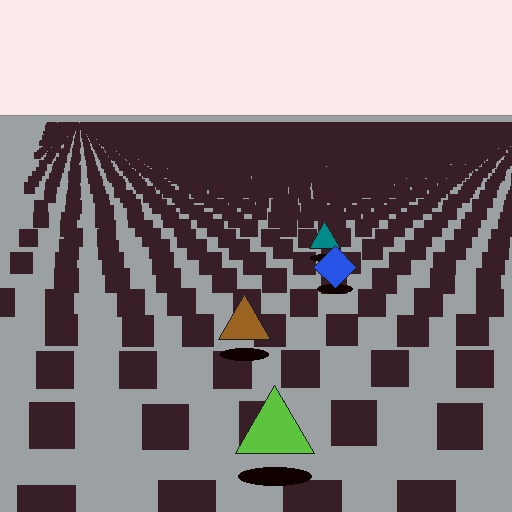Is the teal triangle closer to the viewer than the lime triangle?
No. The lime triangle is closer — you can tell from the texture gradient: the ground texture is coarser near it.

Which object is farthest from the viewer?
The teal triangle is farthest from the viewer. It appears smaller and the ground texture around it is denser.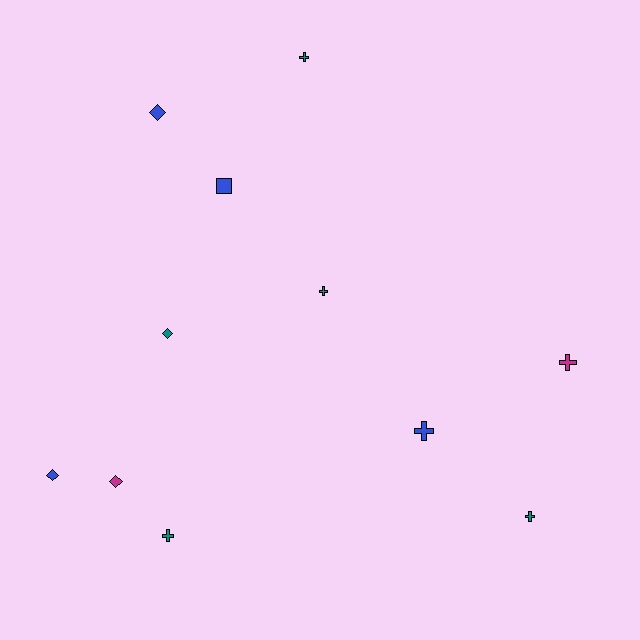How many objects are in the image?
There are 11 objects.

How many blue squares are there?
There is 1 blue square.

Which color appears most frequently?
Teal, with 5 objects.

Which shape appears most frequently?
Cross, with 6 objects.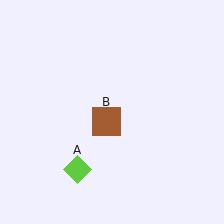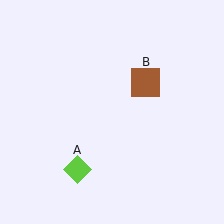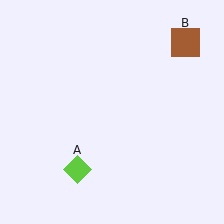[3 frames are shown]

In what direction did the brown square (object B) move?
The brown square (object B) moved up and to the right.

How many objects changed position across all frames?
1 object changed position: brown square (object B).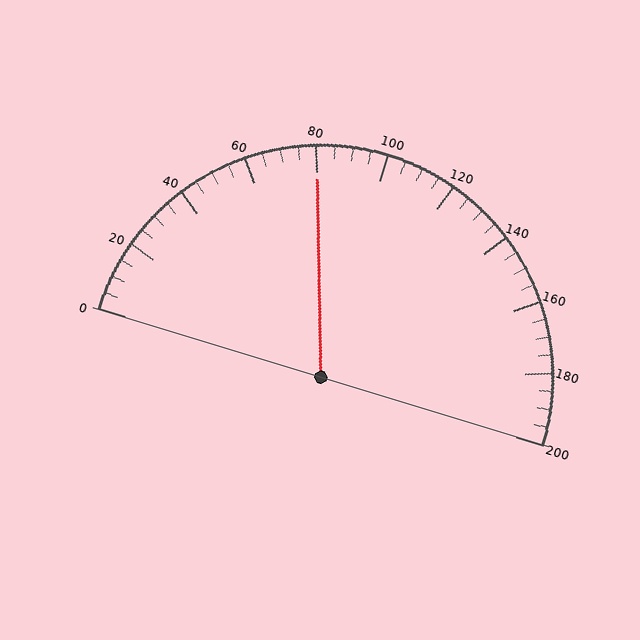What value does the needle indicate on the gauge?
The needle indicates approximately 80.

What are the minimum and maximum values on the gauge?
The gauge ranges from 0 to 200.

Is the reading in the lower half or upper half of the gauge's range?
The reading is in the lower half of the range (0 to 200).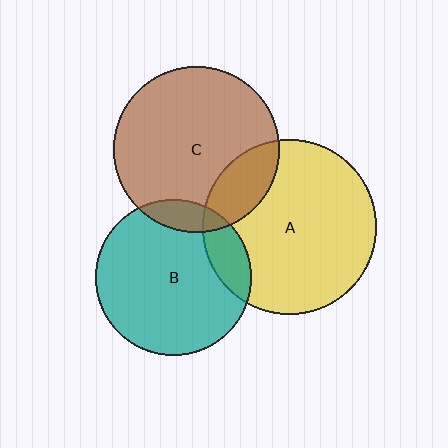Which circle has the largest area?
Circle A (yellow).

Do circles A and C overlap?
Yes.